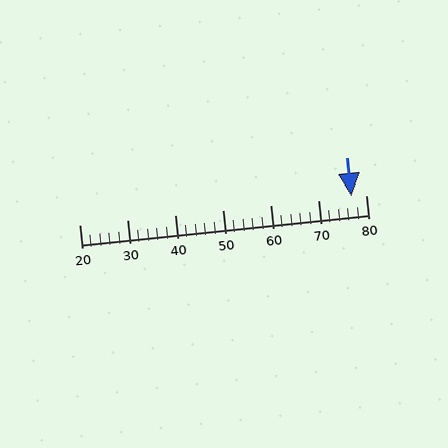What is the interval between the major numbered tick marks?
The major tick marks are spaced 10 units apart.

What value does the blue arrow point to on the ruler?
The blue arrow points to approximately 77.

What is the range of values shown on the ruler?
The ruler shows values from 20 to 80.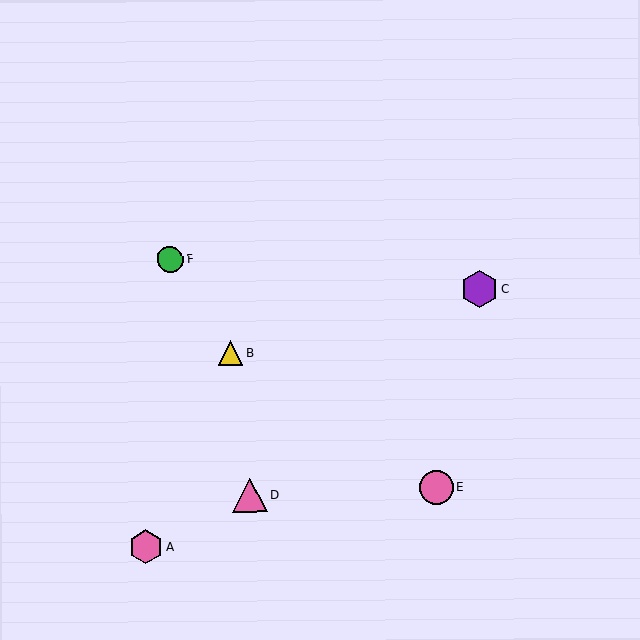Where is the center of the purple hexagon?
The center of the purple hexagon is at (479, 289).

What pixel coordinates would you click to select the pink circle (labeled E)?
Click at (437, 488) to select the pink circle E.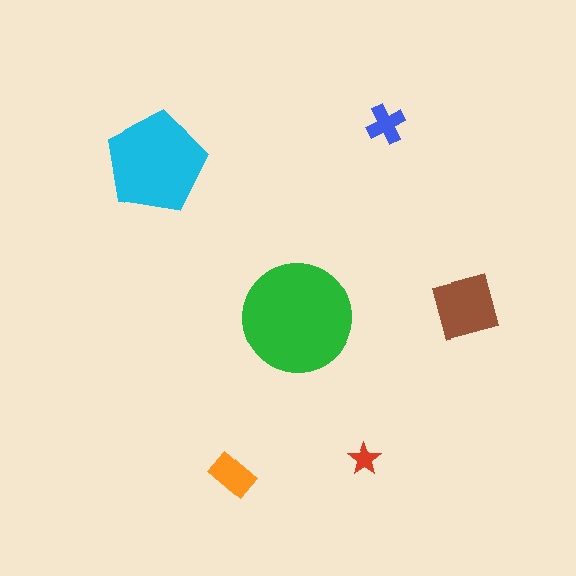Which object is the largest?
The green circle.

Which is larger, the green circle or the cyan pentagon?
The green circle.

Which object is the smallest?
The red star.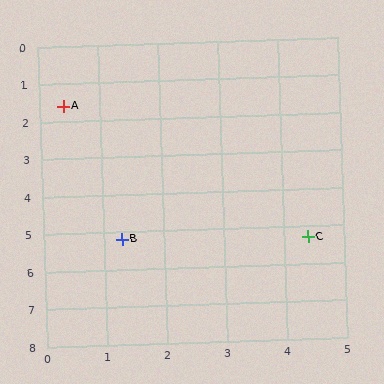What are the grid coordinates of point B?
Point B is at approximately (1.3, 5.2).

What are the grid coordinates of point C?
Point C is at approximately (4.4, 5.3).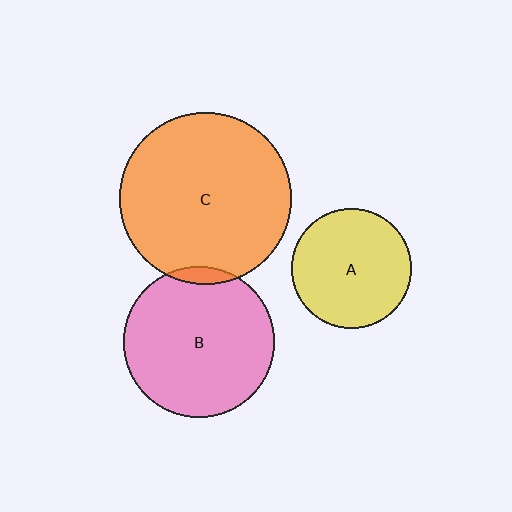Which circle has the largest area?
Circle C (orange).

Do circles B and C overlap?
Yes.